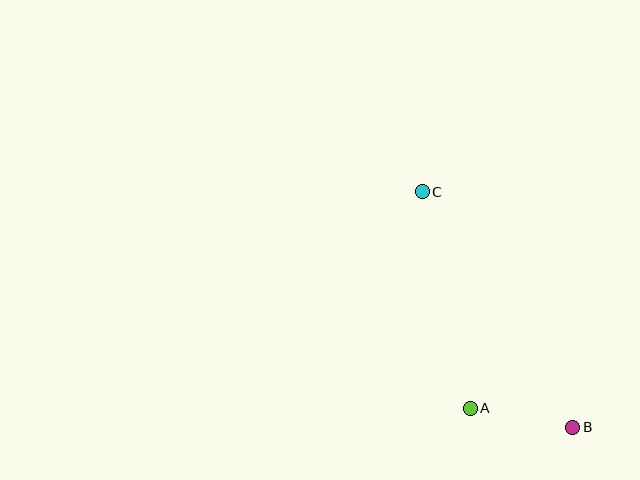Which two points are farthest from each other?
Points B and C are farthest from each other.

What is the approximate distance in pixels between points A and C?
The distance between A and C is approximately 222 pixels.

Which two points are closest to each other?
Points A and B are closest to each other.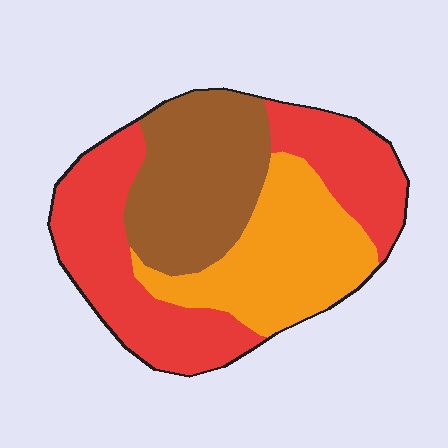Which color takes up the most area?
Red, at roughly 45%.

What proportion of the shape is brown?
Brown takes up about one quarter (1/4) of the shape.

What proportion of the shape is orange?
Orange takes up about one quarter (1/4) of the shape.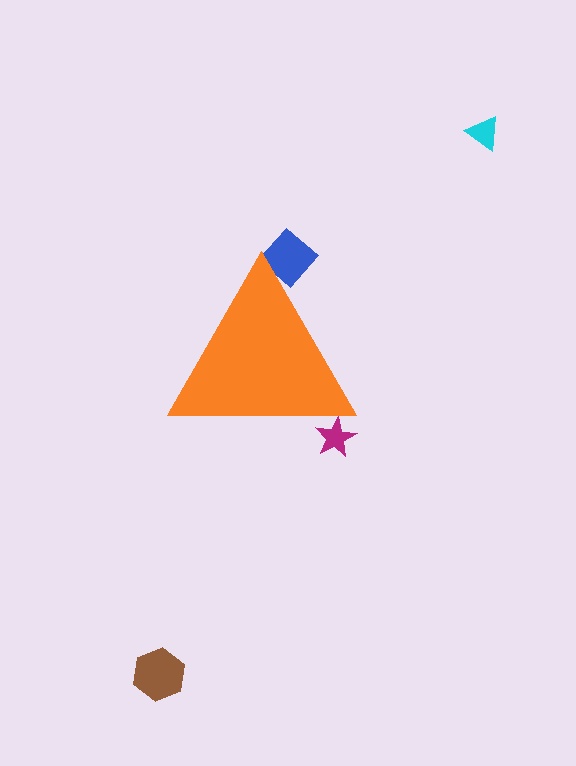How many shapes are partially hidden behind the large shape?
2 shapes are partially hidden.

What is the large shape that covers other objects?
An orange triangle.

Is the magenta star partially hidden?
Yes, the magenta star is partially hidden behind the orange triangle.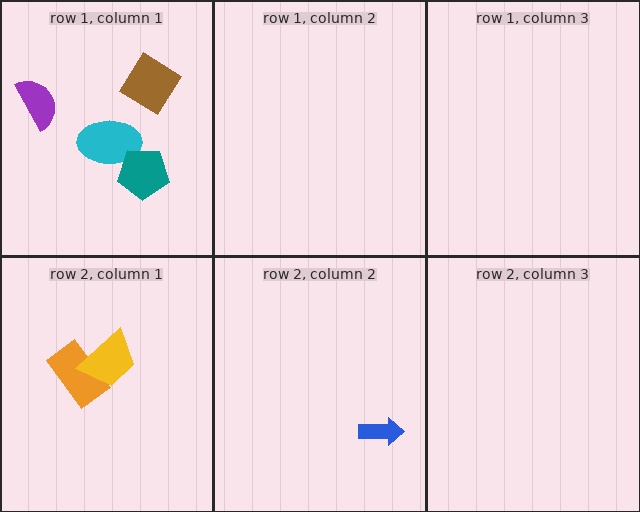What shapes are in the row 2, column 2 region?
The blue arrow.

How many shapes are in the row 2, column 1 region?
2.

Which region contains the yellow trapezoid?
The row 2, column 1 region.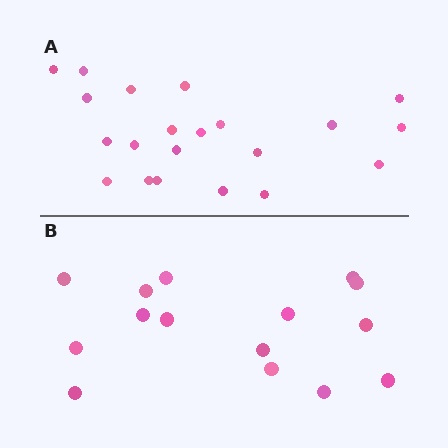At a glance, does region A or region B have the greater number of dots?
Region A (the top region) has more dots.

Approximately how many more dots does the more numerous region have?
Region A has about 6 more dots than region B.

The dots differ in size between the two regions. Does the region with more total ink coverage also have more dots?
No. Region B has more total ink coverage because its dots are larger, but region A actually contains more individual dots. Total area can be misleading — the number of items is what matters here.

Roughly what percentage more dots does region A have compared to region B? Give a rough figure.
About 40% more.